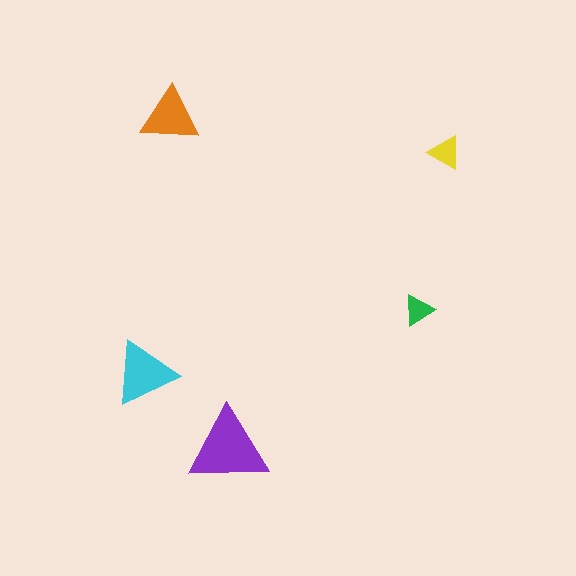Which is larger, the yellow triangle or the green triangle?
The yellow one.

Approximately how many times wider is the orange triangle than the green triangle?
About 2 times wider.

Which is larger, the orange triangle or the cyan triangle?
The cyan one.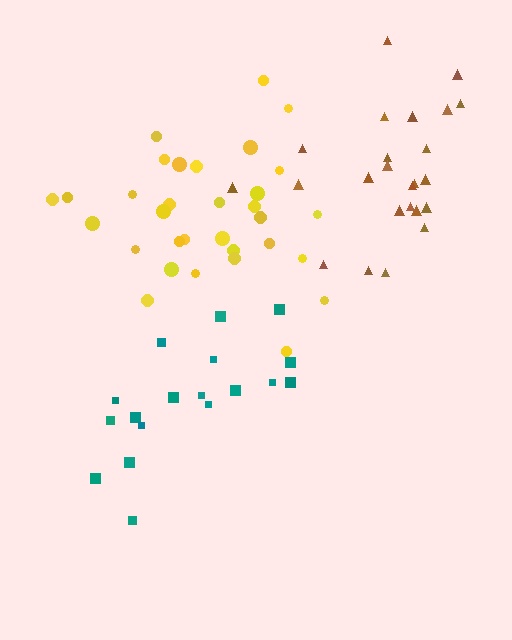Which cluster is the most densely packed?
Brown.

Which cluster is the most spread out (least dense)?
Teal.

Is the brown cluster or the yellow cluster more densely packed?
Brown.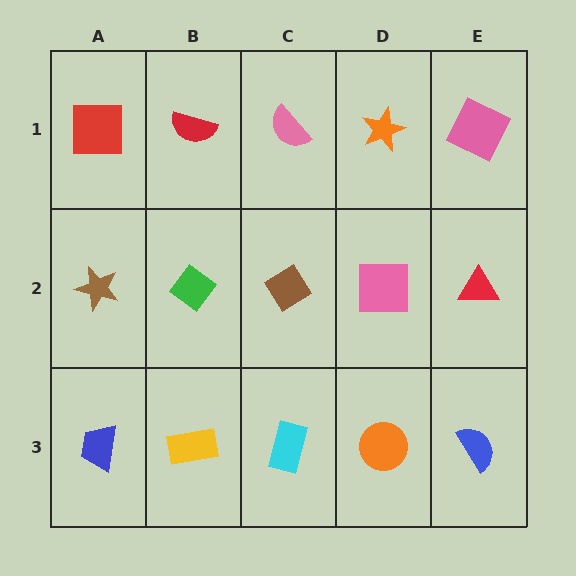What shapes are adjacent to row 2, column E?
A pink square (row 1, column E), a blue semicircle (row 3, column E), a pink square (row 2, column D).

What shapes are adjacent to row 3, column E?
A red triangle (row 2, column E), an orange circle (row 3, column D).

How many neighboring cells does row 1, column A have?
2.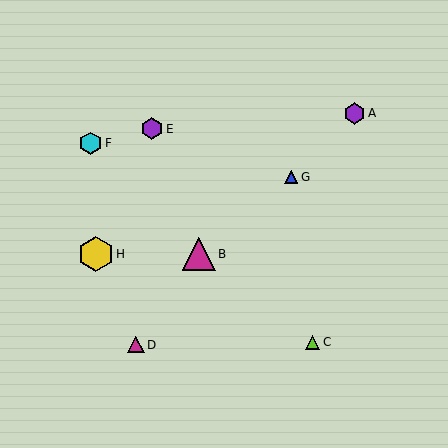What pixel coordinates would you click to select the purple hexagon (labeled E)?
Click at (152, 129) to select the purple hexagon E.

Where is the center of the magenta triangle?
The center of the magenta triangle is at (136, 345).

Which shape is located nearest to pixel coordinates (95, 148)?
The cyan hexagon (labeled F) at (91, 143) is nearest to that location.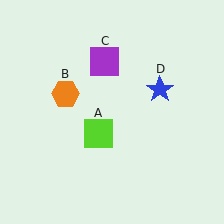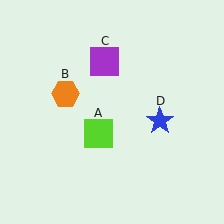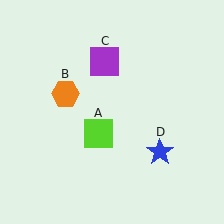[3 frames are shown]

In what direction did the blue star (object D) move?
The blue star (object D) moved down.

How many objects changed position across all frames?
1 object changed position: blue star (object D).